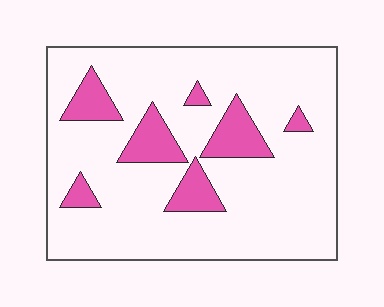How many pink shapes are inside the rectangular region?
7.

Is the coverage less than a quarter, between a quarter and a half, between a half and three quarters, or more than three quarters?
Less than a quarter.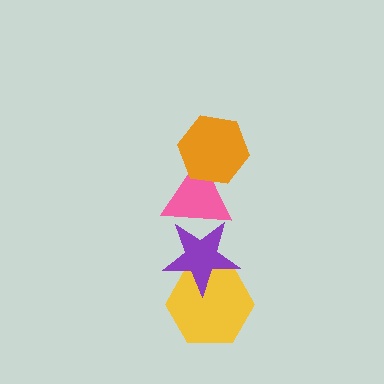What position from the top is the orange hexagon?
The orange hexagon is 1st from the top.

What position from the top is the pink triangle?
The pink triangle is 2nd from the top.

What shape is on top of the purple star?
The pink triangle is on top of the purple star.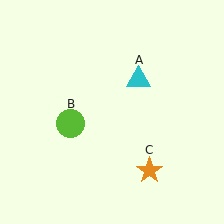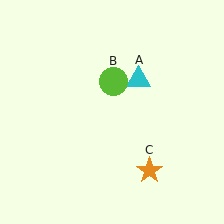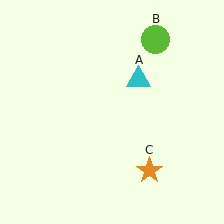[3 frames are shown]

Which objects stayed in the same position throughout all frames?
Cyan triangle (object A) and orange star (object C) remained stationary.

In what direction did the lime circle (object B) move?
The lime circle (object B) moved up and to the right.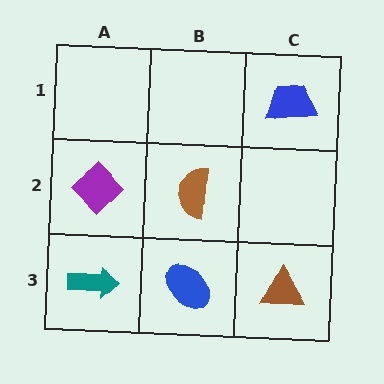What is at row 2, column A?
A purple diamond.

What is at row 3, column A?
A teal arrow.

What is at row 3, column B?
A blue ellipse.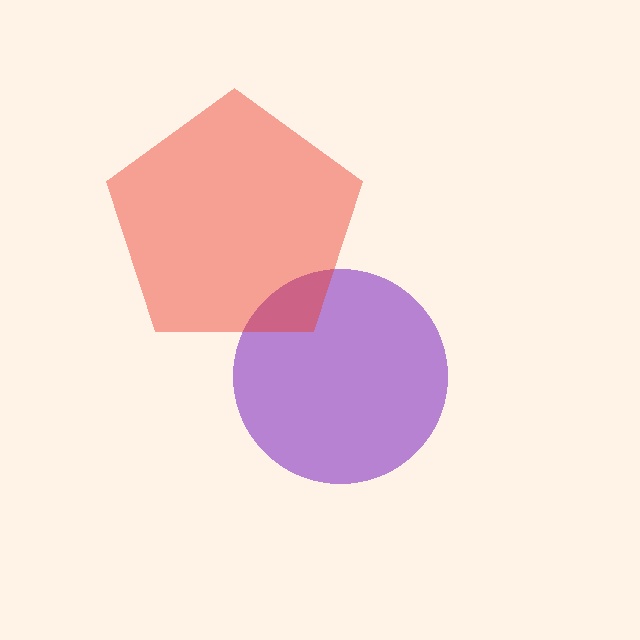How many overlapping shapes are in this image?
There are 2 overlapping shapes in the image.